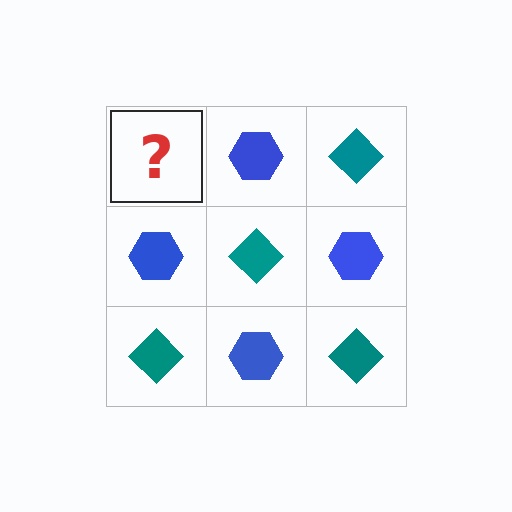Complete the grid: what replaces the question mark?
The question mark should be replaced with a teal diamond.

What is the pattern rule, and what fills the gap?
The rule is that it alternates teal diamond and blue hexagon in a checkerboard pattern. The gap should be filled with a teal diamond.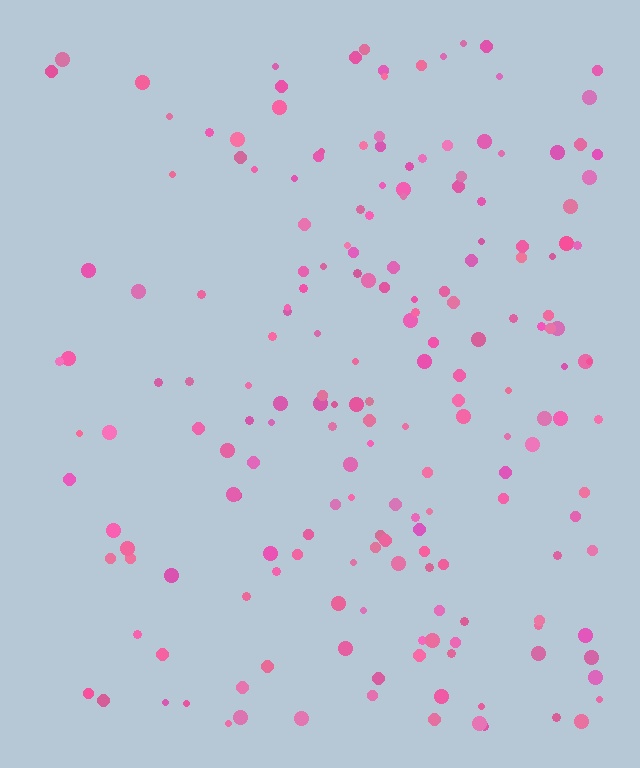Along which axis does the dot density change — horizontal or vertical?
Horizontal.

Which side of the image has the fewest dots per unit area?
The left.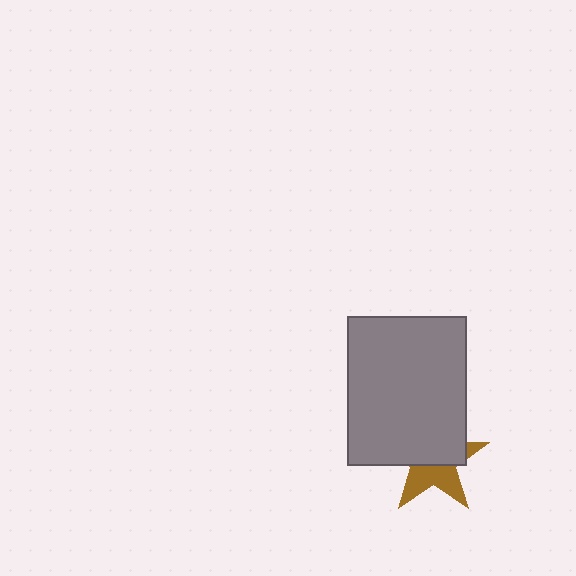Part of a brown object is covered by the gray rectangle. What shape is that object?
It is a star.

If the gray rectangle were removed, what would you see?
You would see the complete brown star.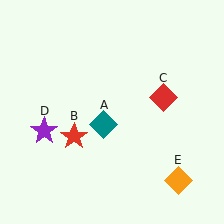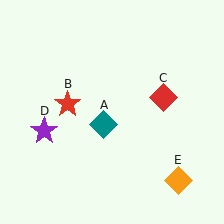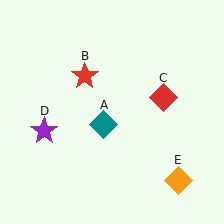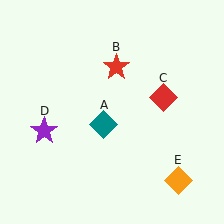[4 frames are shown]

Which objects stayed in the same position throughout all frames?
Teal diamond (object A) and red diamond (object C) and purple star (object D) and orange diamond (object E) remained stationary.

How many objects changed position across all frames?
1 object changed position: red star (object B).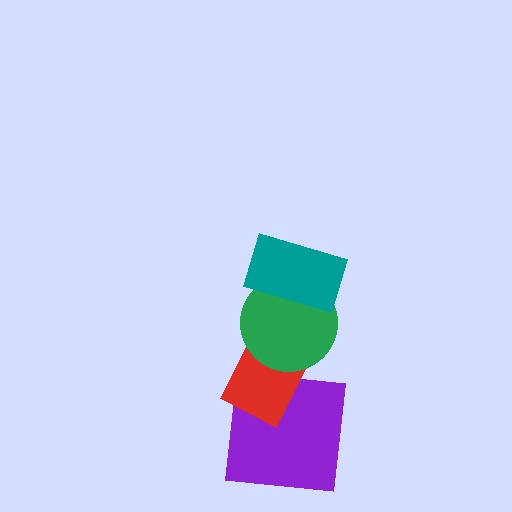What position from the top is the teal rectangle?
The teal rectangle is 1st from the top.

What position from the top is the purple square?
The purple square is 4th from the top.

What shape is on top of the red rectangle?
The green circle is on top of the red rectangle.